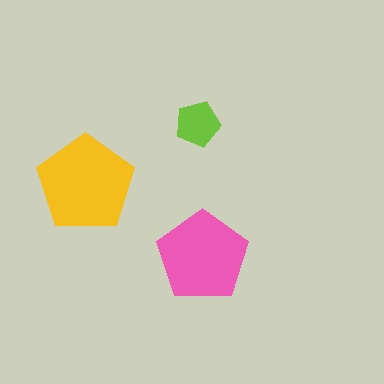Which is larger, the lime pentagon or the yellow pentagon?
The yellow one.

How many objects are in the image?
There are 3 objects in the image.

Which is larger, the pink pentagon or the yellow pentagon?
The yellow one.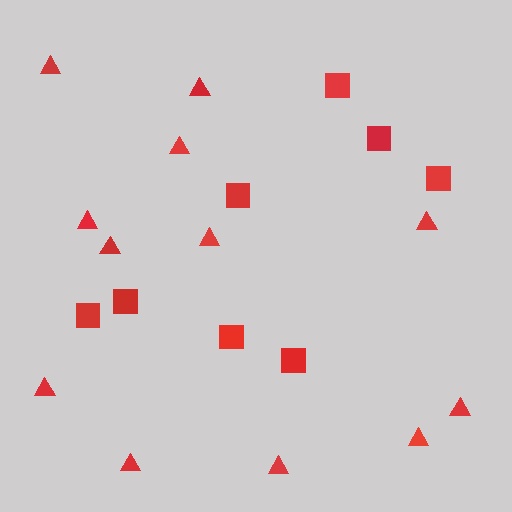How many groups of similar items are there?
There are 2 groups: one group of squares (8) and one group of triangles (12).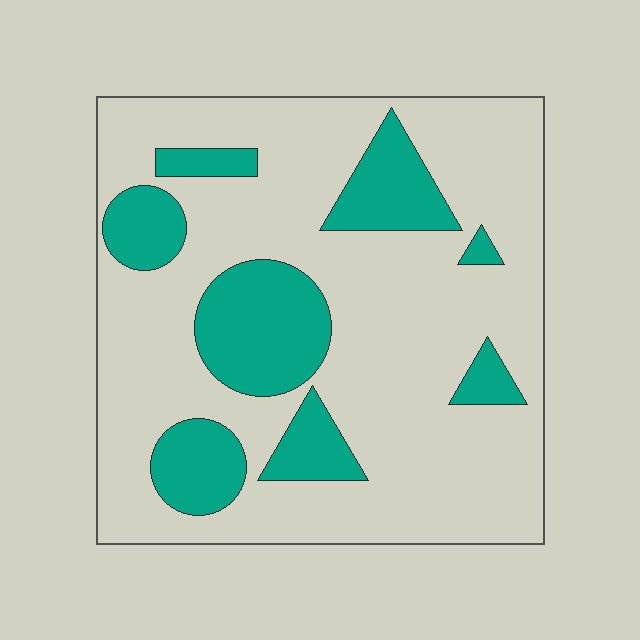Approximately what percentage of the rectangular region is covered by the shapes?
Approximately 25%.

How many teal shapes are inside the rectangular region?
8.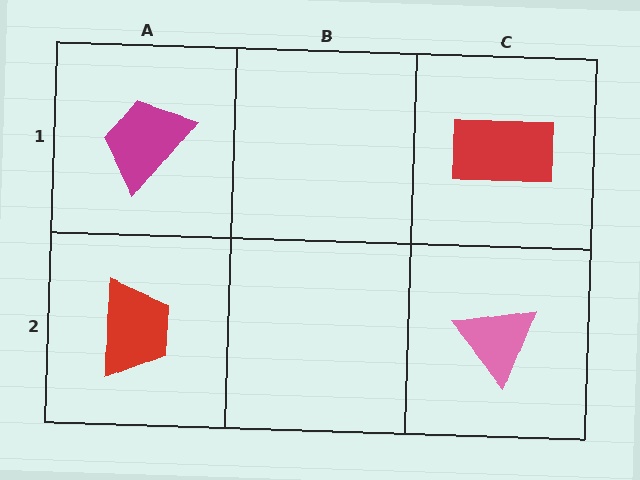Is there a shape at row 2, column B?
No, that cell is empty.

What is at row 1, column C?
A red rectangle.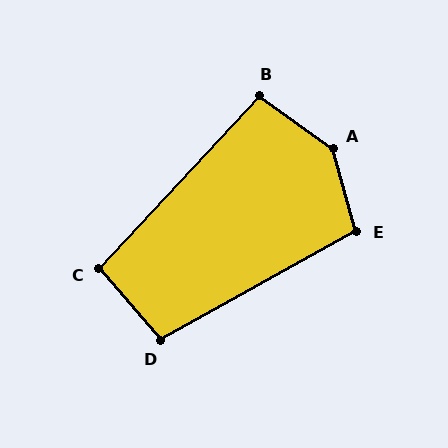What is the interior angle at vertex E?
Approximately 104 degrees (obtuse).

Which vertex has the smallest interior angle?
C, at approximately 96 degrees.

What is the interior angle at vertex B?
Approximately 97 degrees (obtuse).